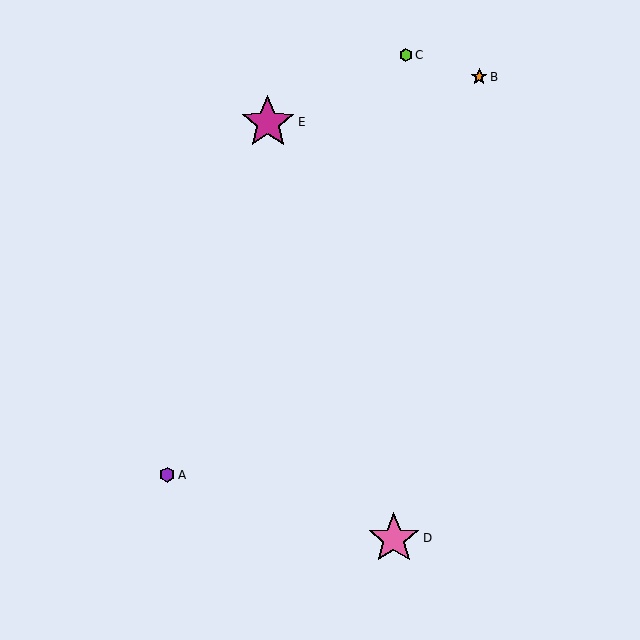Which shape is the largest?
The magenta star (labeled E) is the largest.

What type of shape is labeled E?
Shape E is a magenta star.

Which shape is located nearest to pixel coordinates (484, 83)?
The orange star (labeled B) at (479, 77) is nearest to that location.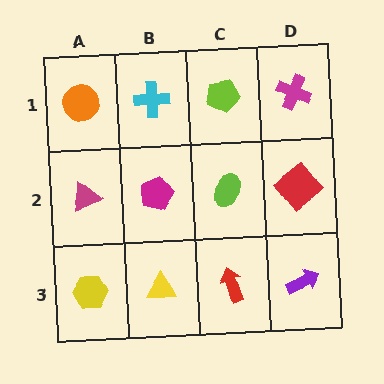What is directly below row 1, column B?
A magenta pentagon.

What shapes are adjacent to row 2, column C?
A lime pentagon (row 1, column C), a red arrow (row 3, column C), a magenta pentagon (row 2, column B), a red diamond (row 2, column D).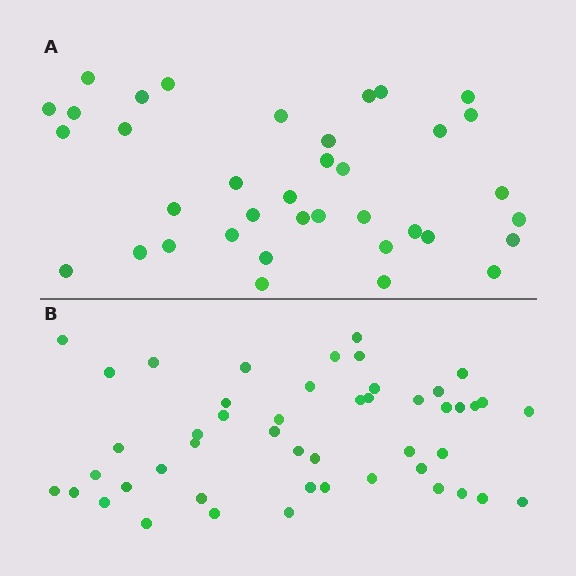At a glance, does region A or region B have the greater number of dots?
Region B (the bottom region) has more dots.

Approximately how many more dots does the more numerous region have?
Region B has roughly 12 or so more dots than region A.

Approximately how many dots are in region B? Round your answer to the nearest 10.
About 50 dots. (The exact count is 48, which rounds to 50.)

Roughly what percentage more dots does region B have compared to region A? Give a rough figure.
About 30% more.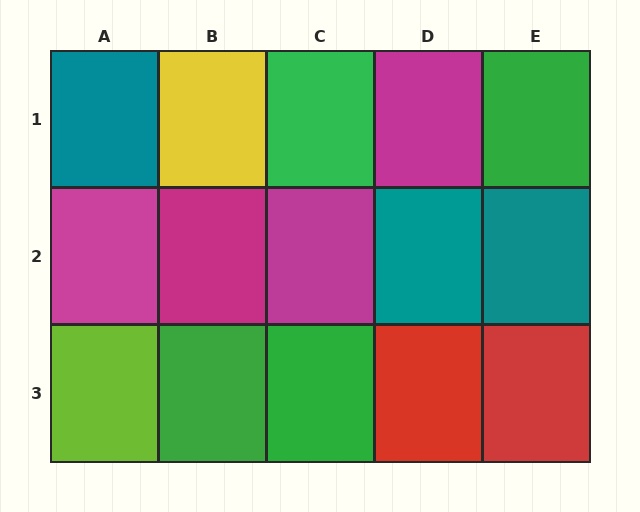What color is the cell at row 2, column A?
Magenta.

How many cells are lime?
1 cell is lime.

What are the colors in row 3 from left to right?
Lime, green, green, red, red.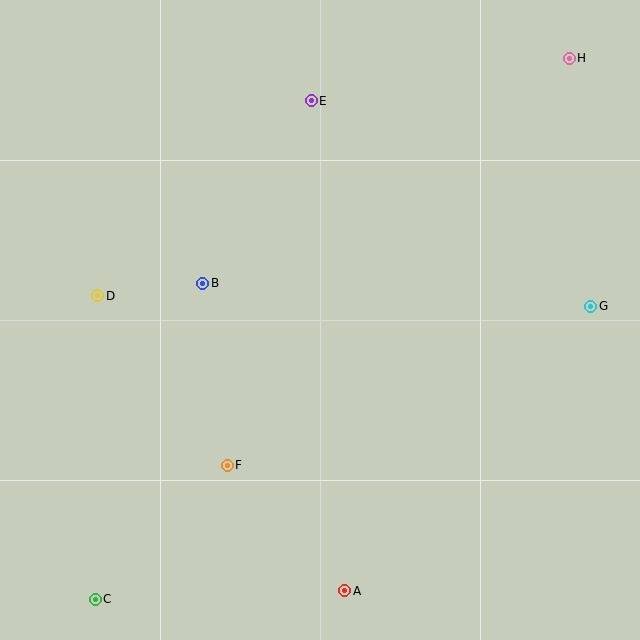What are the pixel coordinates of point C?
Point C is at (95, 599).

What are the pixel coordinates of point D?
Point D is at (98, 296).